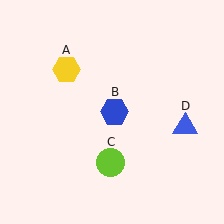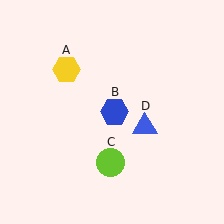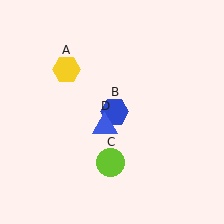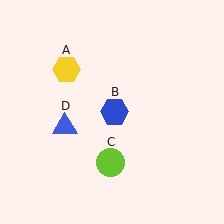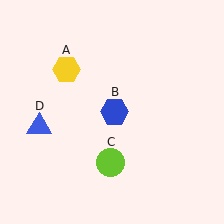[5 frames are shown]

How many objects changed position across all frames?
1 object changed position: blue triangle (object D).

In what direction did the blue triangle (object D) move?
The blue triangle (object D) moved left.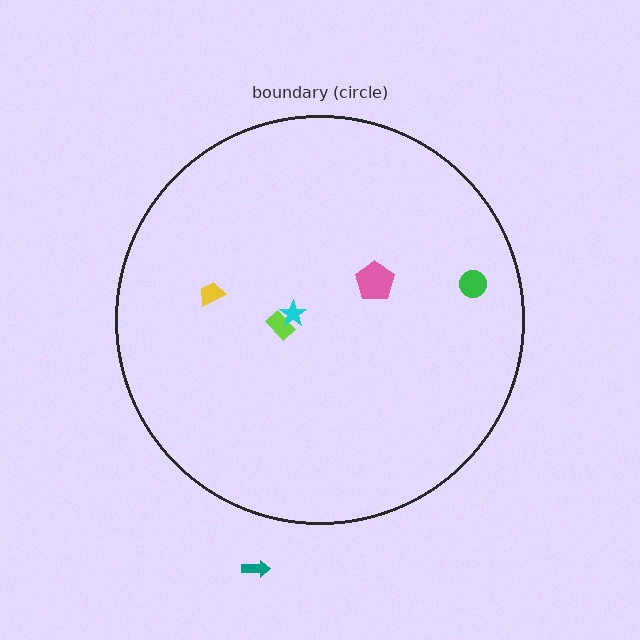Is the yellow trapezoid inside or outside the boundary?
Inside.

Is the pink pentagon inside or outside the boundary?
Inside.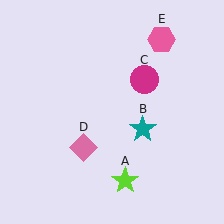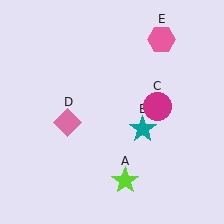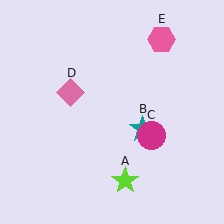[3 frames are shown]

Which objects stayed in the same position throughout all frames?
Lime star (object A) and teal star (object B) and pink hexagon (object E) remained stationary.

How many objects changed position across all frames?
2 objects changed position: magenta circle (object C), pink diamond (object D).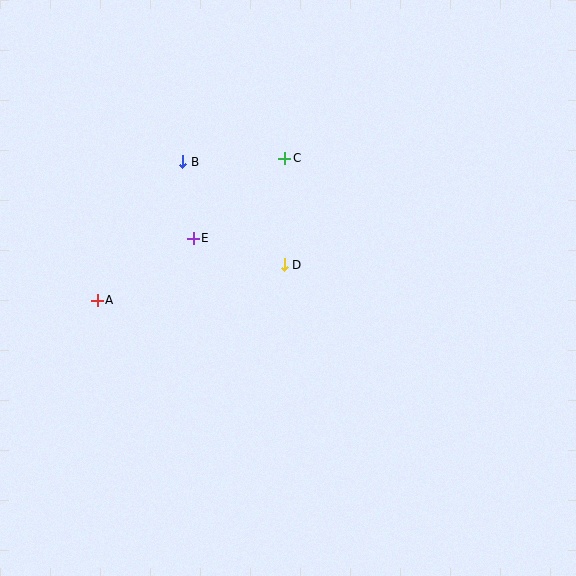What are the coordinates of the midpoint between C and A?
The midpoint between C and A is at (191, 229).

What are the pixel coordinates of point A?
Point A is at (97, 300).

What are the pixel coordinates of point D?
Point D is at (284, 265).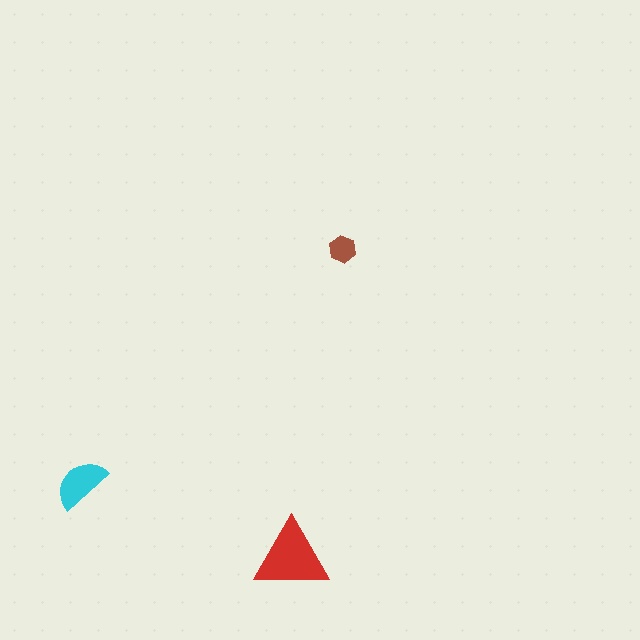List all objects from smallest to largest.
The brown hexagon, the cyan semicircle, the red triangle.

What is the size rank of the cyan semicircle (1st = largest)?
2nd.